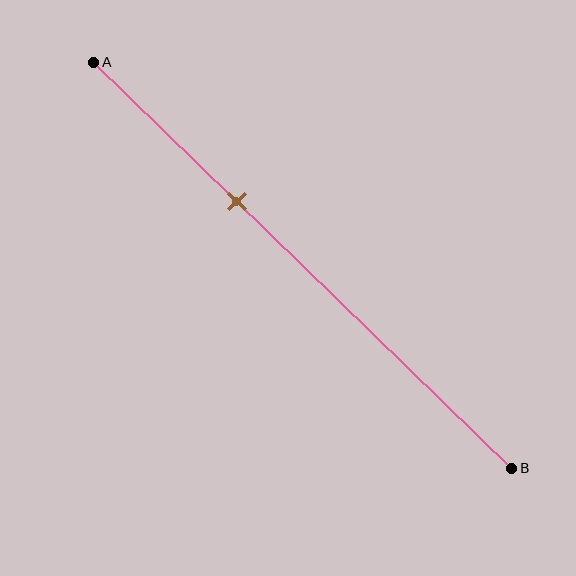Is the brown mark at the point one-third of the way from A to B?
Yes, the mark is approximately at the one-third point.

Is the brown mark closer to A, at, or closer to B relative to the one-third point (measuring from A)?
The brown mark is approximately at the one-third point of segment AB.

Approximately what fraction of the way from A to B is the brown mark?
The brown mark is approximately 35% of the way from A to B.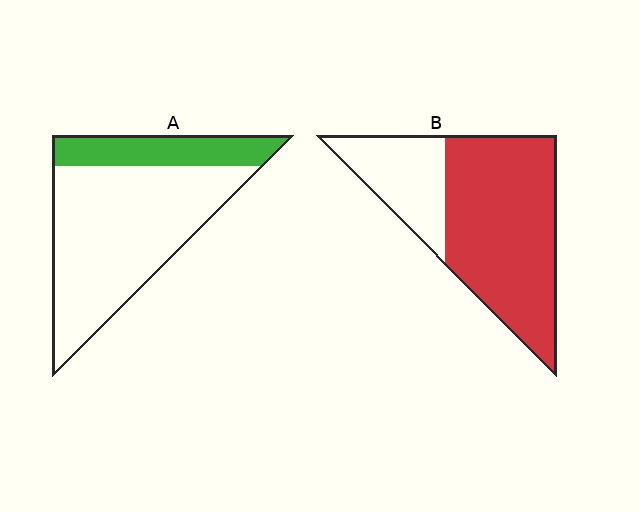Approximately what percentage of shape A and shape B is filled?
A is approximately 25% and B is approximately 70%.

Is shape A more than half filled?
No.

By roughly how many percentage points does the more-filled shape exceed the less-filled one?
By roughly 45 percentage points (B over A).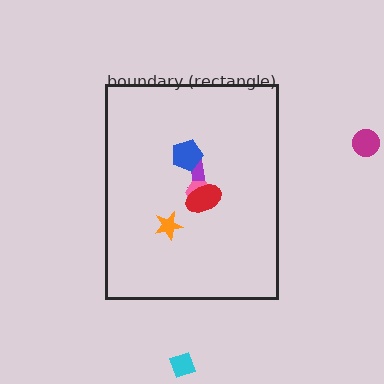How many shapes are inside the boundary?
5 inside, 2 outside.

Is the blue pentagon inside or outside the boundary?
Inside.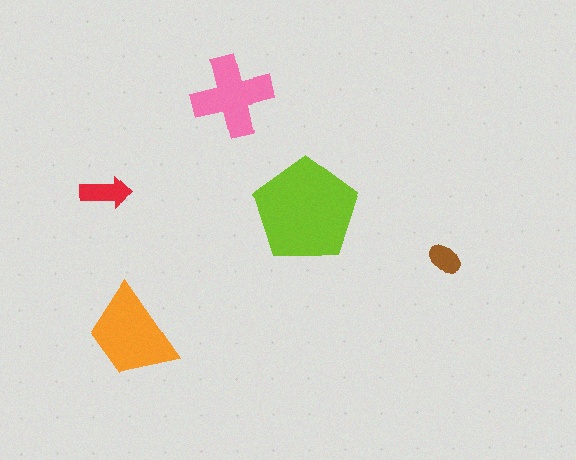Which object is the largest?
The lime pentagon.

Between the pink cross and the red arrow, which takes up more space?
The pink cross.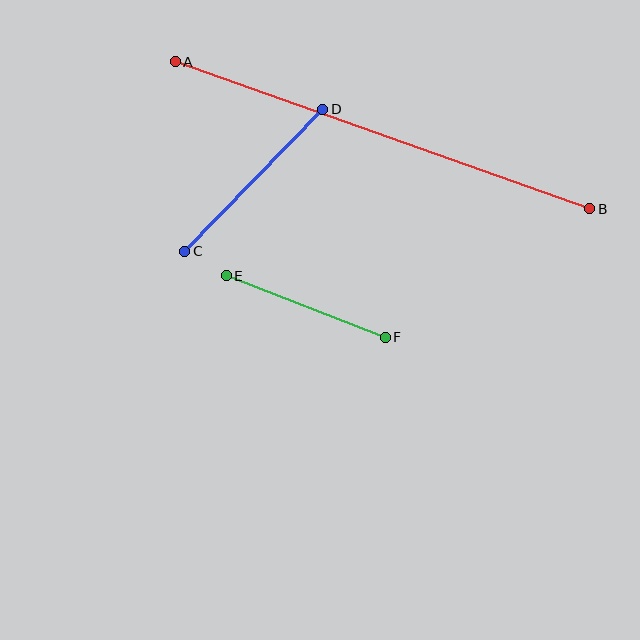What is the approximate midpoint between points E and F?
The midpoint is at approximately (306, 306) pixels.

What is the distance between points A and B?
The distance is approximately 440 pixels.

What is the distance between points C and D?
The distance is approximately 198 pixels.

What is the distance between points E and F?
The distance is approximately 171 pixels.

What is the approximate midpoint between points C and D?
The midpoint is at approximately (254, 180) pixels.